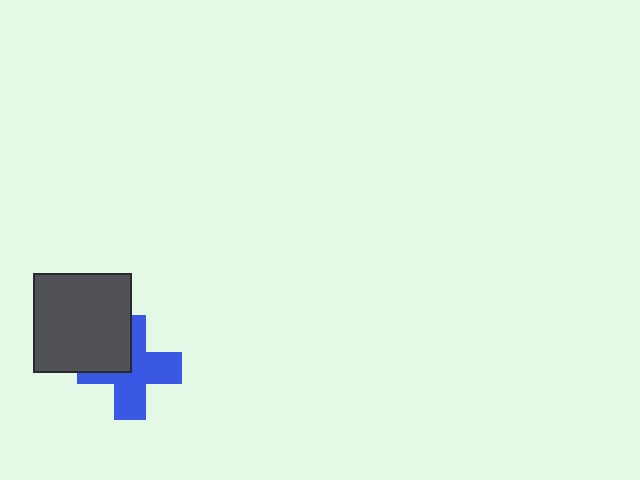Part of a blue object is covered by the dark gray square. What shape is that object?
It is a cross.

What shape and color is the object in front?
The object in front is a dark gray square.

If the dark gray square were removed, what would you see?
You would see the complete blue cross.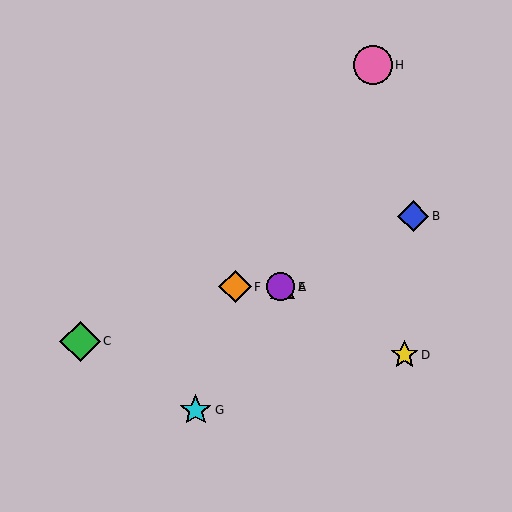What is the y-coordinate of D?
Object D is at y≈355.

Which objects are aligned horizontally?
Objects A, E, F are aligned horizontally.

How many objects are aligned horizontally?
3 objects (A, E, F) are aligned horizontally.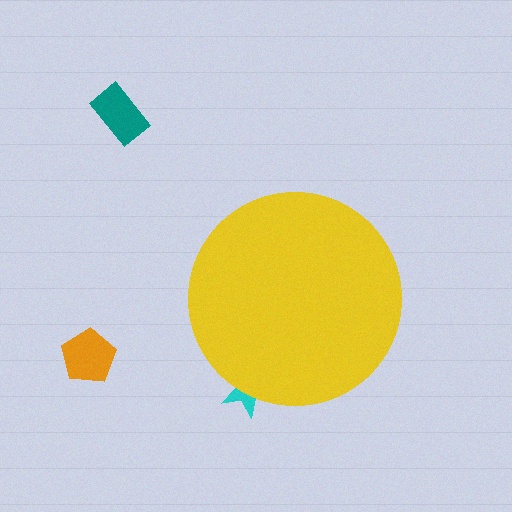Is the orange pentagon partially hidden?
No, the orange pentagon is fully visible.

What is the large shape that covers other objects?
A yellow circle.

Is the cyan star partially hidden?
Yes, the cyan star is partially hidden behind the yellow circle.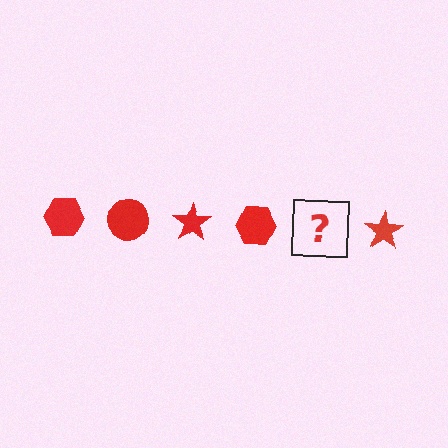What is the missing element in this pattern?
The missing element is a red circle.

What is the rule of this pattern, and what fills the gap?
The rule is that the pattern cycles through hexagon, circle, star shapes in red. The gap should be filled with a red circle.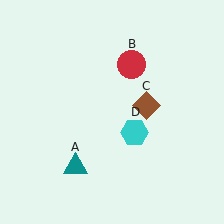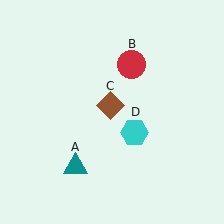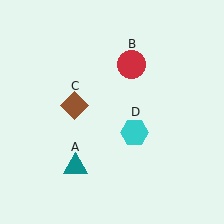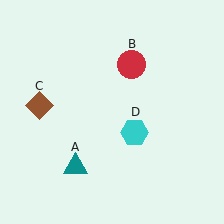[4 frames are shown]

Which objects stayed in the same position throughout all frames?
Teal triangle (object A) and red circle (object B) and cyan hexagon (object D) remained stationary.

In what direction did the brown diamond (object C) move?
The brown diamond (object C) moved left.